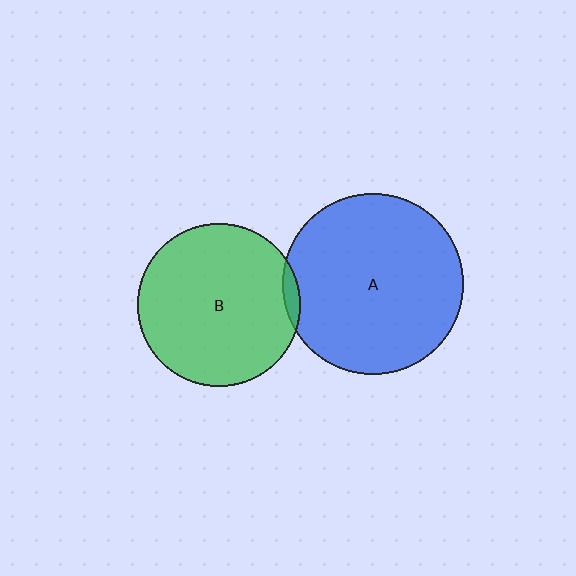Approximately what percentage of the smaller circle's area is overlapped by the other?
Approximately 5%.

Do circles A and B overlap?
Yes.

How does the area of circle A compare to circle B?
Approximately 1.2 times.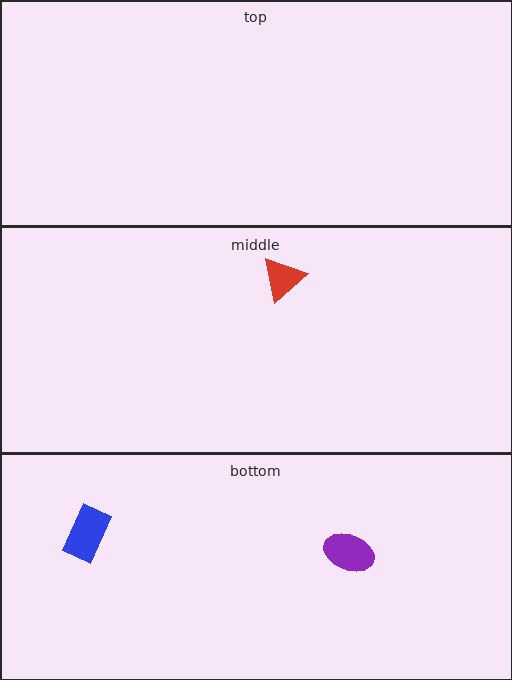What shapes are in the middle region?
The red triangle.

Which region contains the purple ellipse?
The bottom region.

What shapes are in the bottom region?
The purple ellipse, the blue rectangle.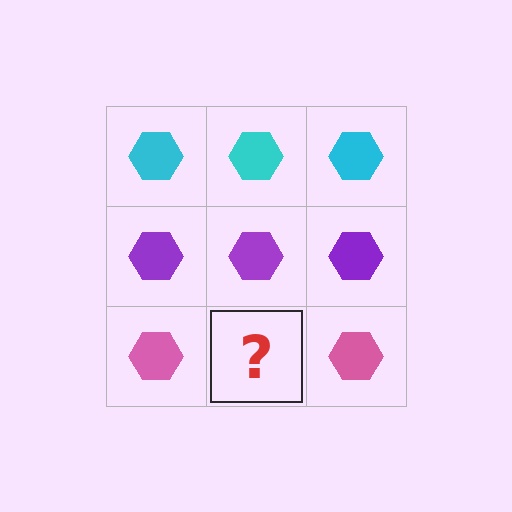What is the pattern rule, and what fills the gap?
The rule is that each row has a consistent color. The gap should be filled with a pink hexagon.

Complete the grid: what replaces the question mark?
The question mark should be replaced with a pink hexagon.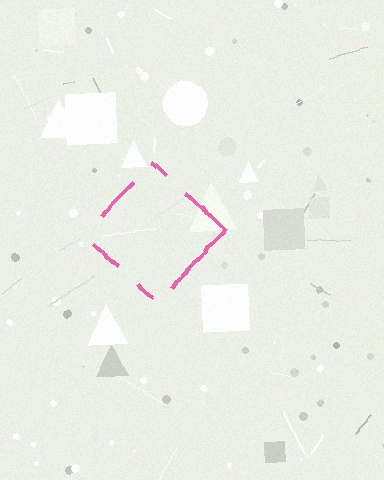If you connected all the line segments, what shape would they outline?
They would outline a diamond.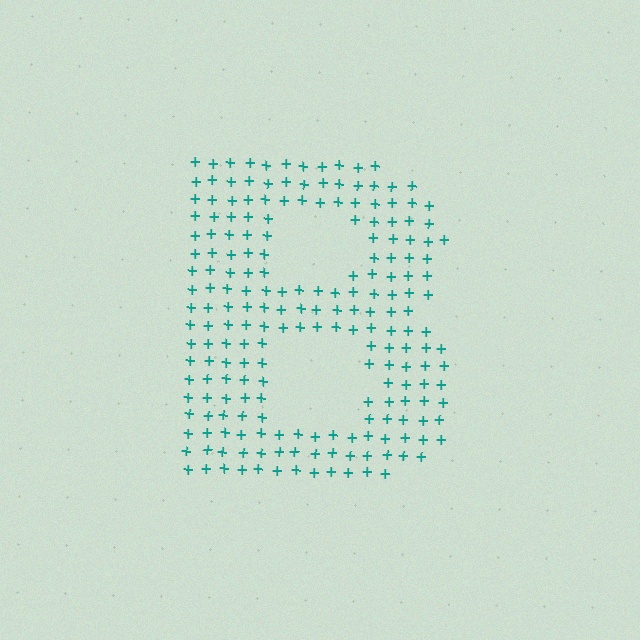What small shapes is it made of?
It is made of small plus signs.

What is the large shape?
The large shape is the letter B.